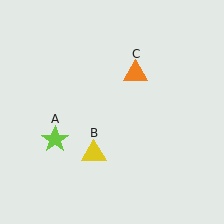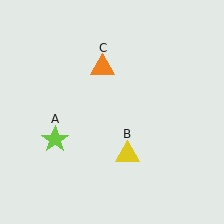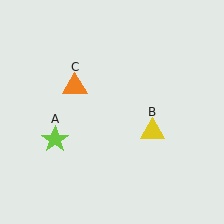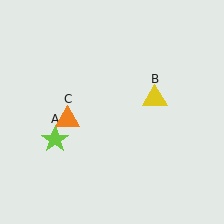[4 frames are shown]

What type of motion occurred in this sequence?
The yellow triangle (object B), orange triangle (object C) rotated counterclockwise around the center of the scene.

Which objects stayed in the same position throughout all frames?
Lime star (object A) remained stationary.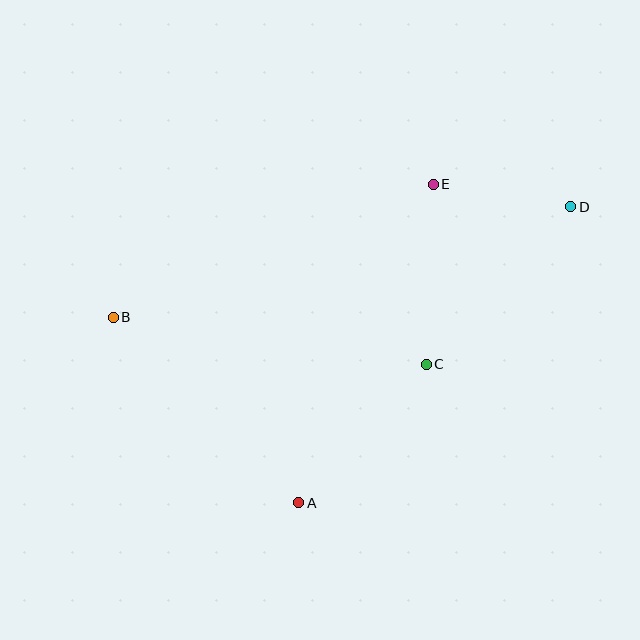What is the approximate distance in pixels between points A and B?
The distance between A and B is approximately 262 pixels.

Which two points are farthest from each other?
Points B and D are farthest from each other.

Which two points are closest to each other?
Points D and E are closest to each other.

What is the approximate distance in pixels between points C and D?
The distance between C and D is approximately 214 pixels.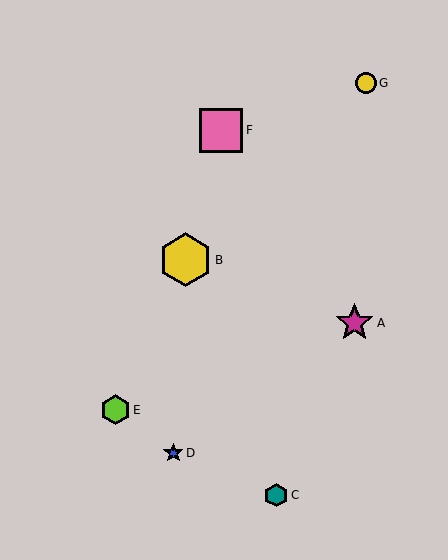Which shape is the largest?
The yellow hexagon (labeled B) is the largest.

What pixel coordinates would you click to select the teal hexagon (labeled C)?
Click at (276, 495) to select the teal hexagon C.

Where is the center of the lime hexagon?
The center of the lime hexagon is at (115, 410).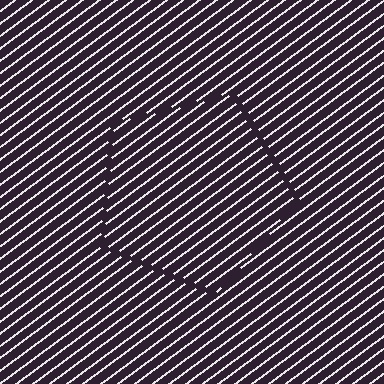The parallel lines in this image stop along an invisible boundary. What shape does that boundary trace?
An illusory pentagon. The interior of the shape contains the same grating, shifted by half a period — the contour is defined by the phase discontinuity where line-ends from the inner and outer gratings abut.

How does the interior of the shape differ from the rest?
The interior of the shape contains the same grating, shifted by half a period — the contour is defined by the phase discontinuity where line-ends from the inner and outer gratings abut.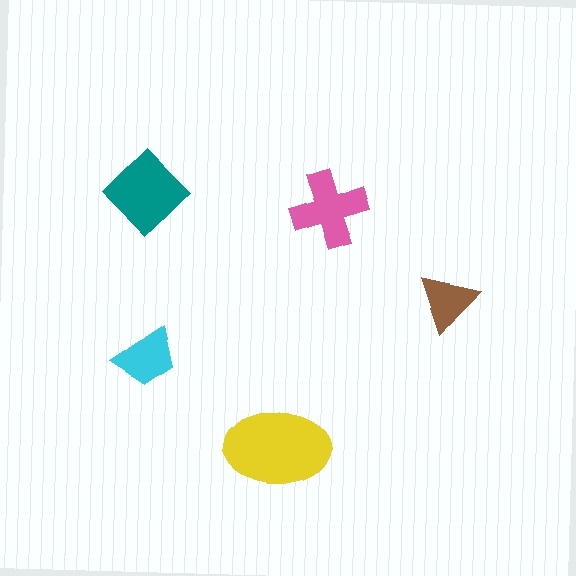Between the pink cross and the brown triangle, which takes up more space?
The pink cross.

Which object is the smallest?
The brown triangle.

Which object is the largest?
The yellow ellipse.